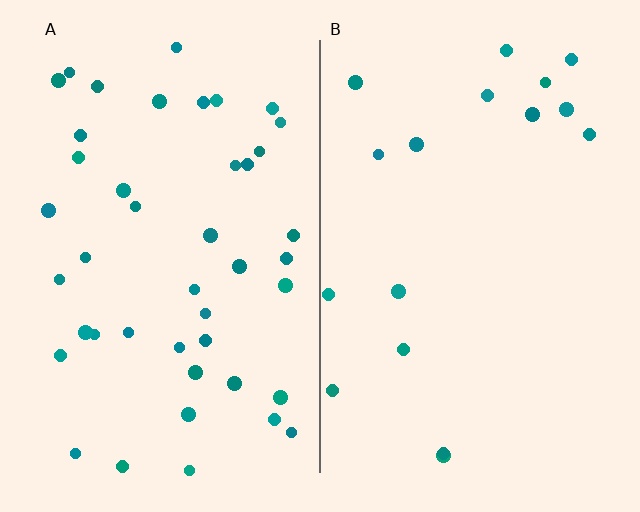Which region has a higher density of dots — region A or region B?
A (the left).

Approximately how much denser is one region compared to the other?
Approximately 2.6× — region A over region B.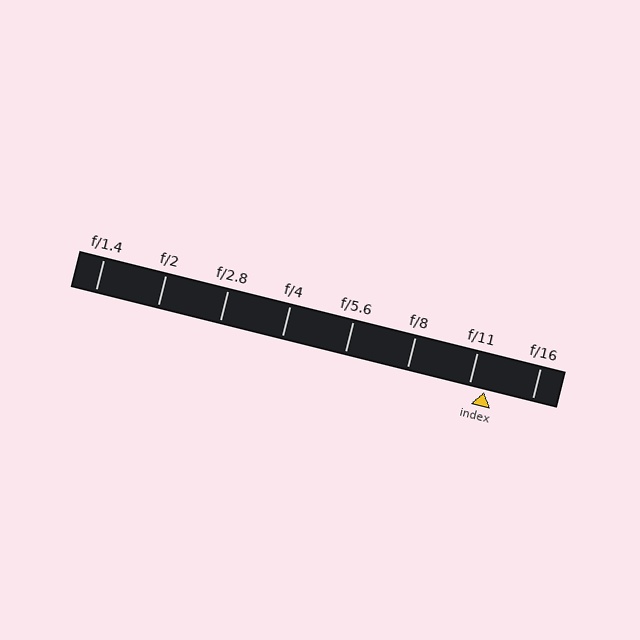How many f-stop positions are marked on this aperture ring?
There are 8 f-stop positions marked.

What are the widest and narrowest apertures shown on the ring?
The widest aperture shown is f/1.4 and the narrowest is f/16.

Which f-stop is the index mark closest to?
The index mark is closest to f/11.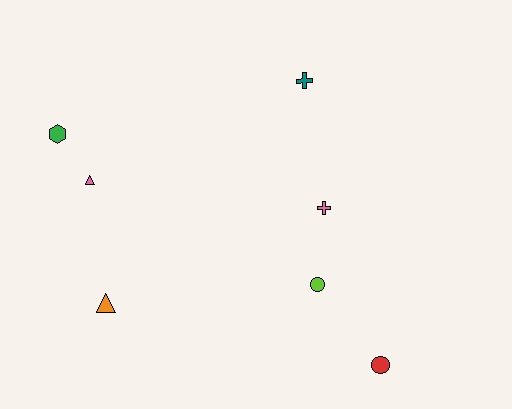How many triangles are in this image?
There are 2 triangles.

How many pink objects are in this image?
There are 2 pink objects.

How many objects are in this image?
There are 7 objects.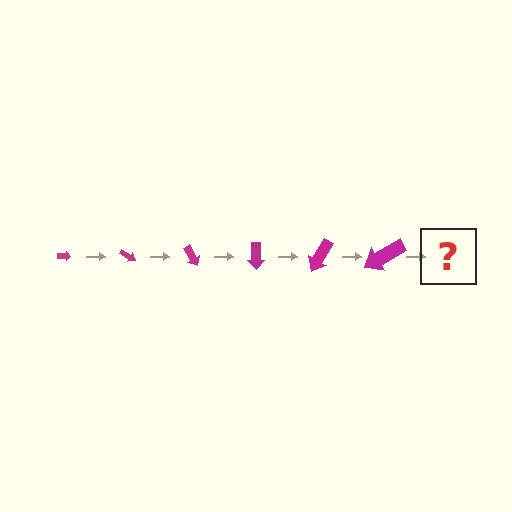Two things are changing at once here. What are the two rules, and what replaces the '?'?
The two rules are that the arrow grows larger each step and it rotates 30 degrees each step. The '?' should be an arrow, larger than the previous one and rotated 180 degrees from the start.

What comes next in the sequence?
The next element should be an arrow, larger than the previous one and rotated 180 degrees from the start.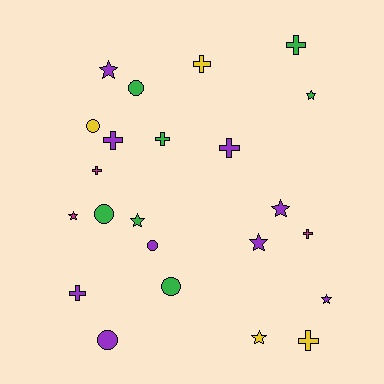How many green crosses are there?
There are 2 green crosses.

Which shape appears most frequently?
Cross, with 9 objects.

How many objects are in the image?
There are 23 objects.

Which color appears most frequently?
Purple, with 9 objects.